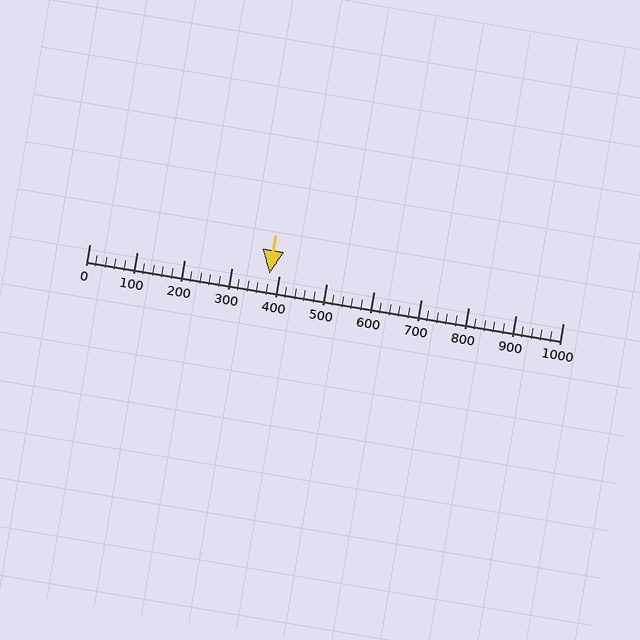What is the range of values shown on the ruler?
The ruler shows values from 0 to 1000.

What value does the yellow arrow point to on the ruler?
The yellow arrow points to approximately 380.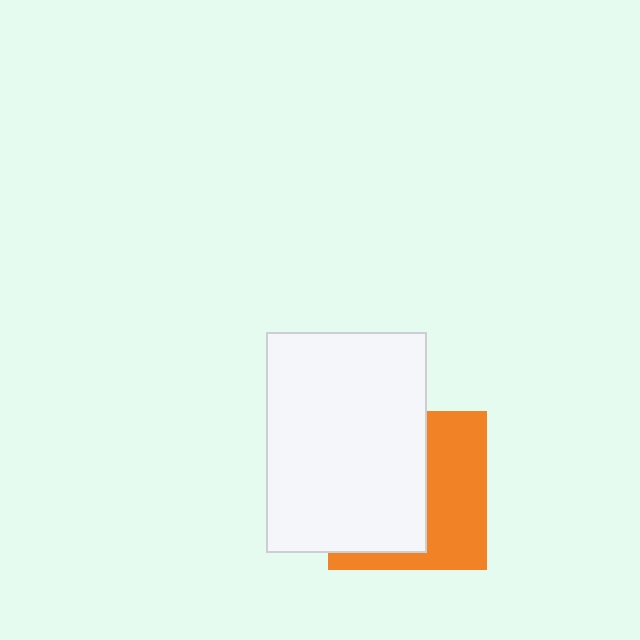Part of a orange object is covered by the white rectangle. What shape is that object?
It is a square.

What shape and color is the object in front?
The object in front is a white rectangle.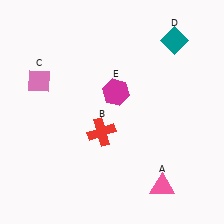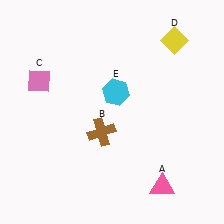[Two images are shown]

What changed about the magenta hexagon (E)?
In Image 1, E is magenta. In Image 2, it changed to cyan.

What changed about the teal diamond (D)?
In Image 1, D is teal. In Image 2, it changed to yellow.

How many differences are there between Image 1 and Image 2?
There are 3 differences between the two images.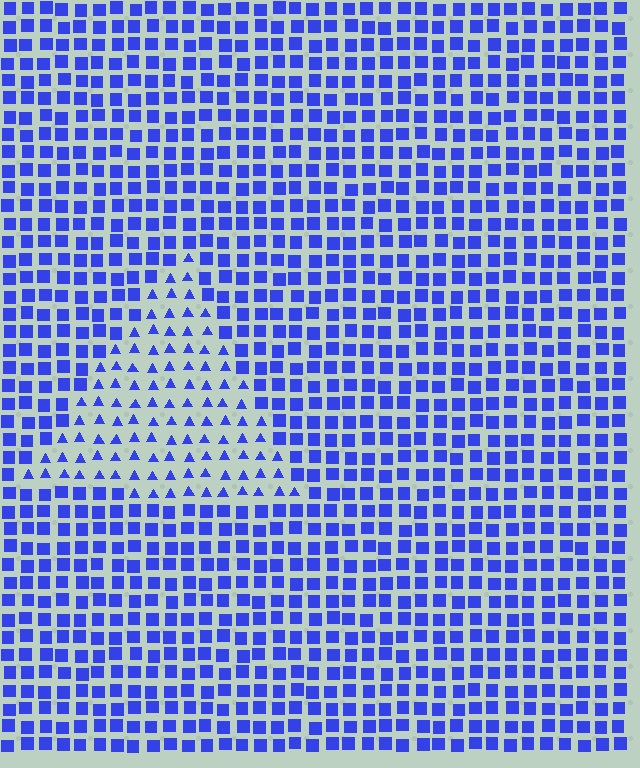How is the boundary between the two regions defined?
The boundary is defined by a change in element shape: triangles inside vs. squares outside. All elements share the same color and spacing.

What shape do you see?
I see a triangle.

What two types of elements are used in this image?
The image uses triangles inside the triangle region and squares outside it.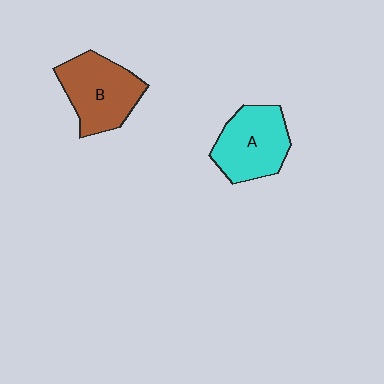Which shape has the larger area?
Shape B (brown).